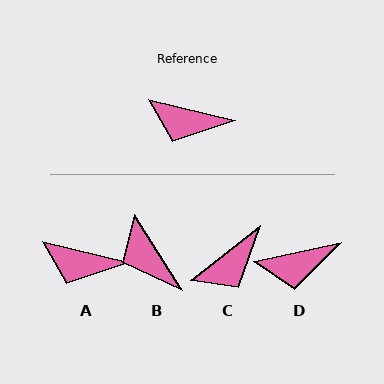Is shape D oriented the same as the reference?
No, it is off by about 26 degrees.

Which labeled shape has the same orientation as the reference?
A.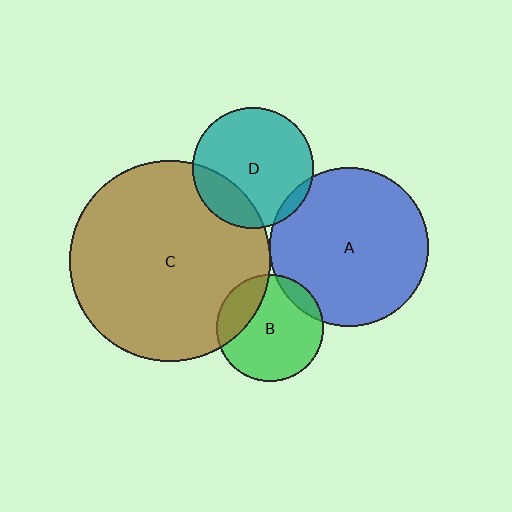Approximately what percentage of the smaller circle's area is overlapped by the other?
Approximately 20%.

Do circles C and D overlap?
Yes.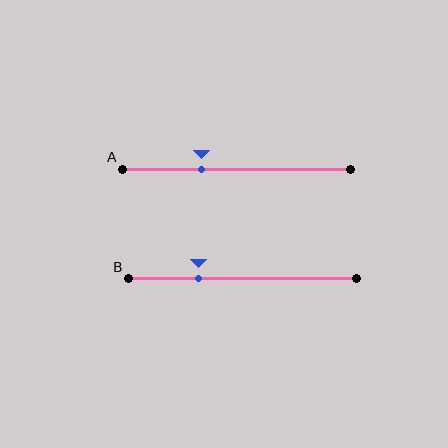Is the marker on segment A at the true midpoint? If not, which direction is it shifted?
No, the marker on segment A is shifted to the left by about 15% of the segment length.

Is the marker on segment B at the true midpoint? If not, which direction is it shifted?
No, the marker on segment B is shifted to the left by about 19% of the segment length.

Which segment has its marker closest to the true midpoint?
Segment A has its marker closest to the true midpoint.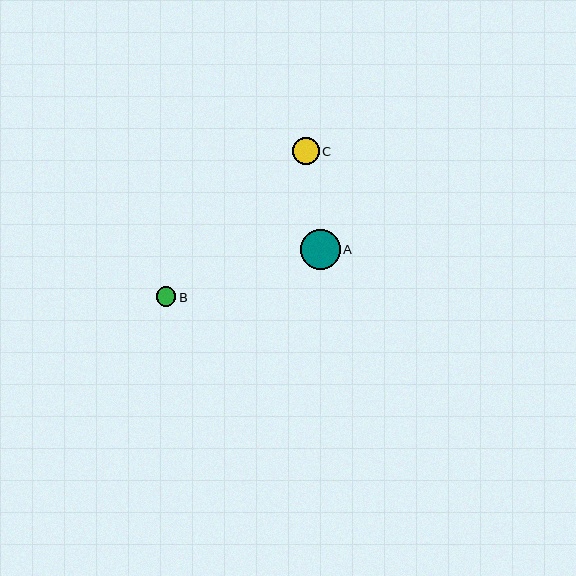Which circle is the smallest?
Circle B is the smallest with a size of approximately 19 pixels.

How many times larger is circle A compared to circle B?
Circle A is approximately 2.0 times the size of circle B.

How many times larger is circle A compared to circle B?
Circle A is approximately 2.0 times the size of circle B.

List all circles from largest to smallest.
From largest to smallest: A, C, B.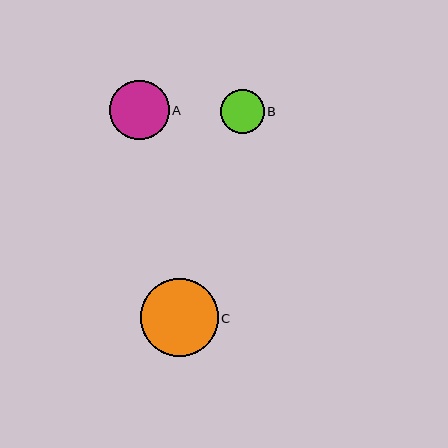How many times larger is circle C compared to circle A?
Circle C is approximately 1.3 times the size of circle A.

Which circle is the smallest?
Circle B is the smallest with a size of approximately 44 pixels.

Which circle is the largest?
Circle C is the largest with a size of approximately 78 pixels.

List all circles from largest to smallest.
From largest to smallest: C, A, B.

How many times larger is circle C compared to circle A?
Circle C is approximately 1.3 times the size of circle A.